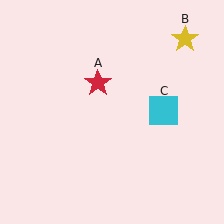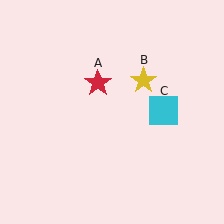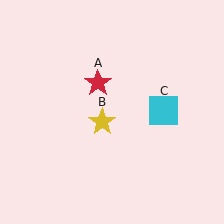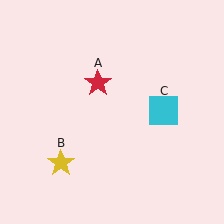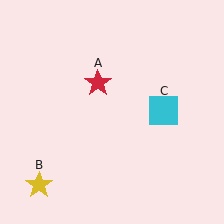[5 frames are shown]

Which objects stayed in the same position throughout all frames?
Red star (object A) and cyan square (object C) remained stationary.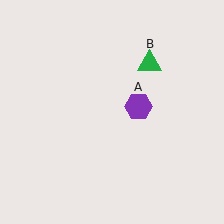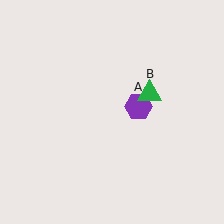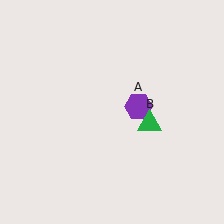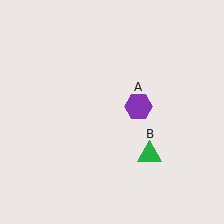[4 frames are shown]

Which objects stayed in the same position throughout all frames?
Purple hexagon (object A) remained stationary.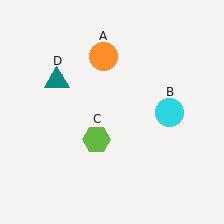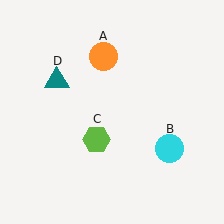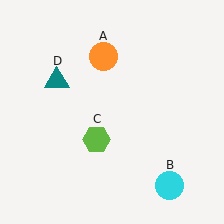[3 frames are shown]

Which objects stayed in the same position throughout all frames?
Orange circle (object A) and lime hexagon (object C) and teal triangle (object D) remained stationary.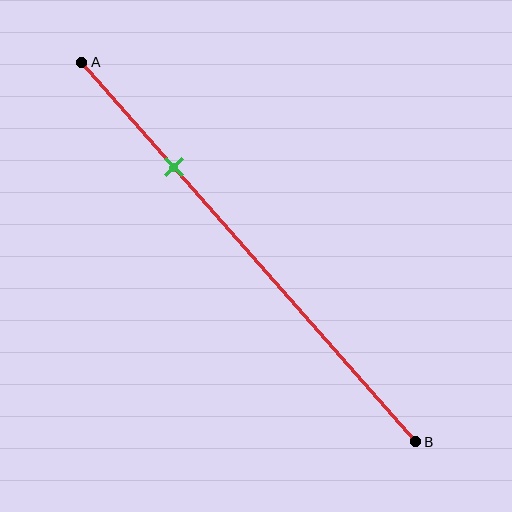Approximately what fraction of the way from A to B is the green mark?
The green mark is approximately 30% of the way from A to B.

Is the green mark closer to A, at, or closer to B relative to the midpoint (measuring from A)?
The green mark is closer to point A than the midpoint of segment AB.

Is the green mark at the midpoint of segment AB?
No, the mark is at about 30% from A, not at the 50% midpoint.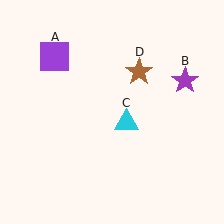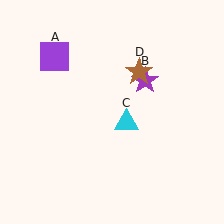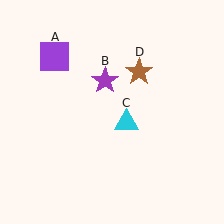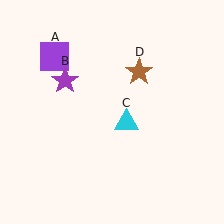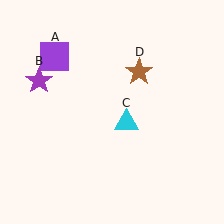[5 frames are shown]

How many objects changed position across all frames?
1 object changed position: purple star (object B).